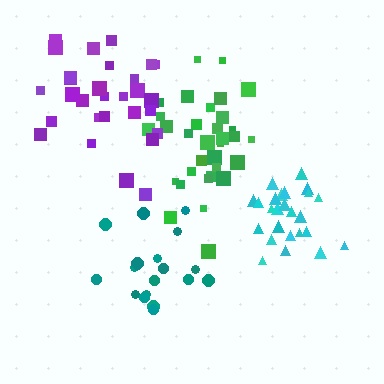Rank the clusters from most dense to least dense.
cyan, green, teal, purple.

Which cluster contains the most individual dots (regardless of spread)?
Green (34).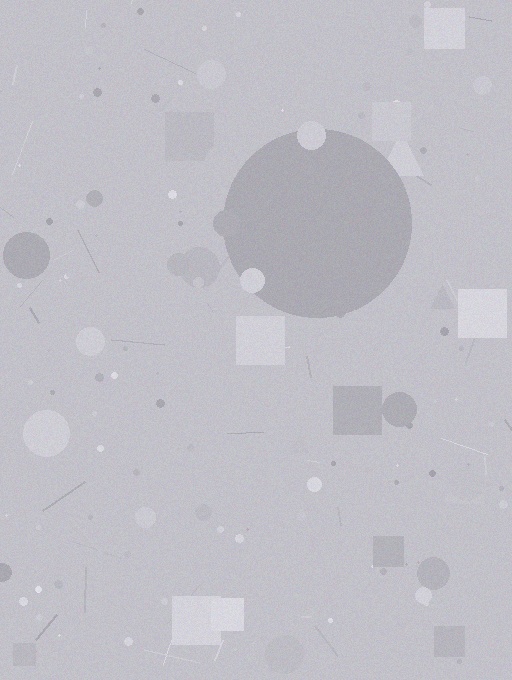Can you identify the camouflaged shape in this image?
The camouflaged shape is a circle.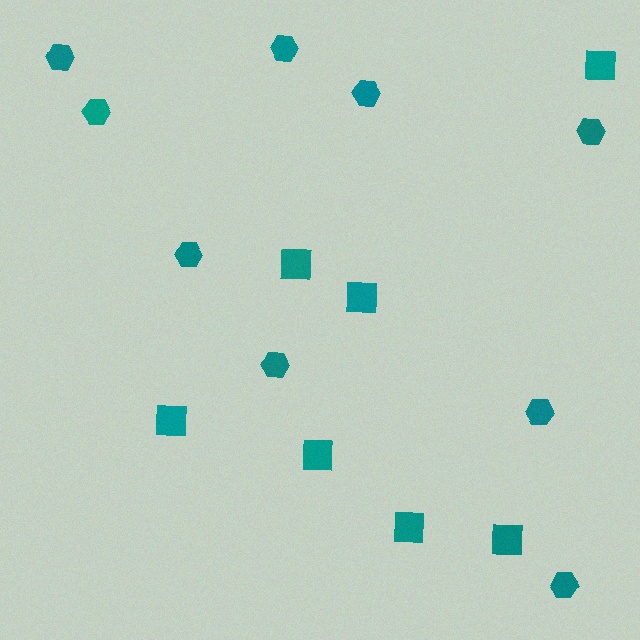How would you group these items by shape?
There are 2 groups: one group of squares (7) and one group of hexagons (9).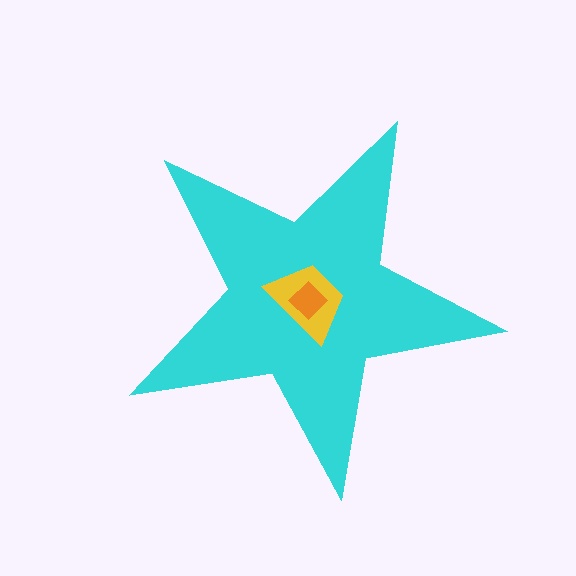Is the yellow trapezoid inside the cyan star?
Yes.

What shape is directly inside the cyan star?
The yellow trapezoid.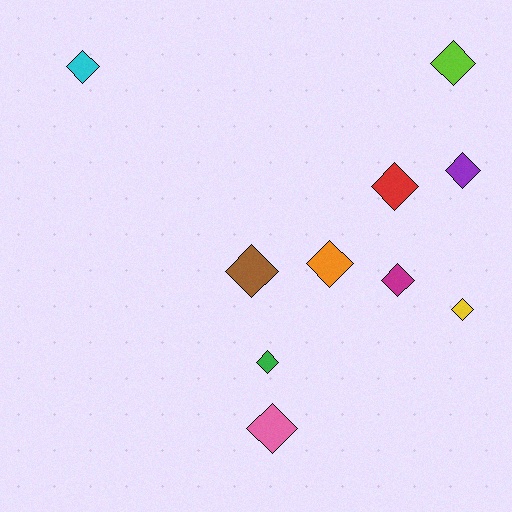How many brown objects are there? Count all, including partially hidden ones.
There is 1 brown object.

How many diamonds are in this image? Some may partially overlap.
There are 10 diamonds.